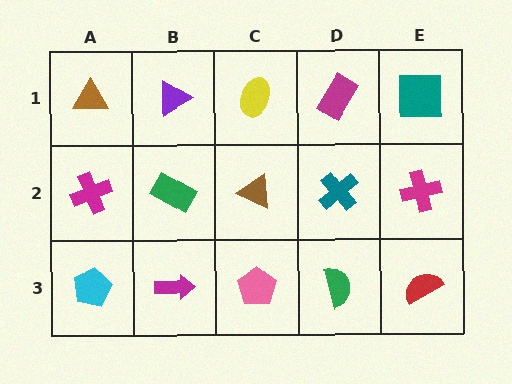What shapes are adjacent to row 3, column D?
A teal cross (row 2, column D), a pink pentagon (row 3, column C), a red semicircle (row 3, column E).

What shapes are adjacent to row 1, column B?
A green rectangle (row 2, column B), a brown triangle (row 1, column A), a yellow ellipse (row 1, column C).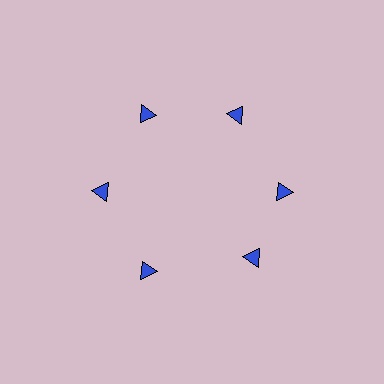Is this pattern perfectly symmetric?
No. The 6 blue triangles are arranged in a ring, but one element near the 5 o'clock position is rotated out of alignment along the ring, breaking the 6-fold rotational symmetry.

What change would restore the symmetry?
The symmetry would be restored by rotating it back into even spacing with its neighbors so that all 6 triangles sit at equal angles and equal distance from the center.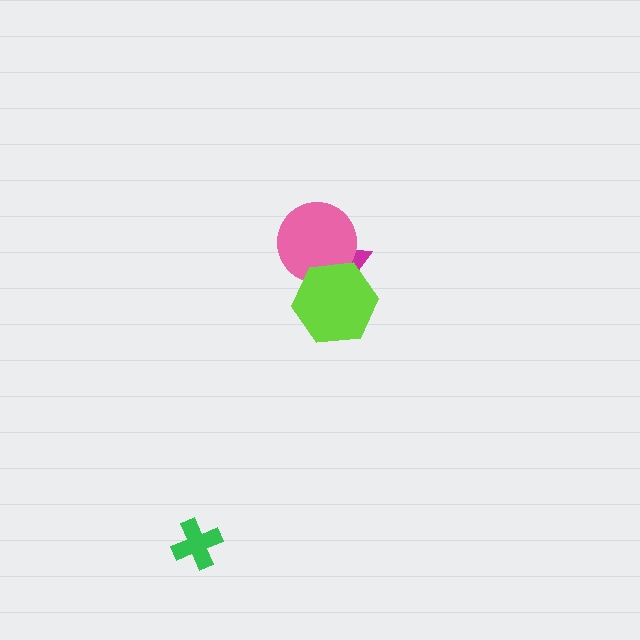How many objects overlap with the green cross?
0 objects overlap with the green cross.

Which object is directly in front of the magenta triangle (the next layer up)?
The pink circle is directly in front of the magenta triangle.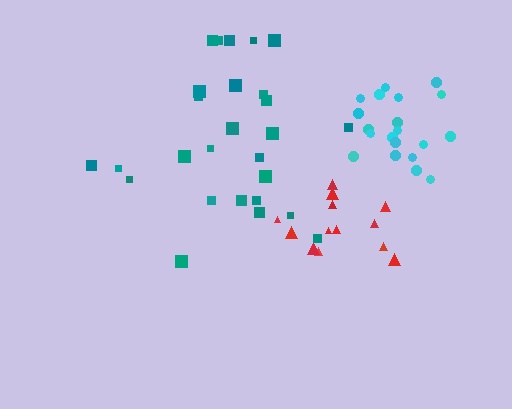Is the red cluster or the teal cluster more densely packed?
Red.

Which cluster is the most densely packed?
Cyan.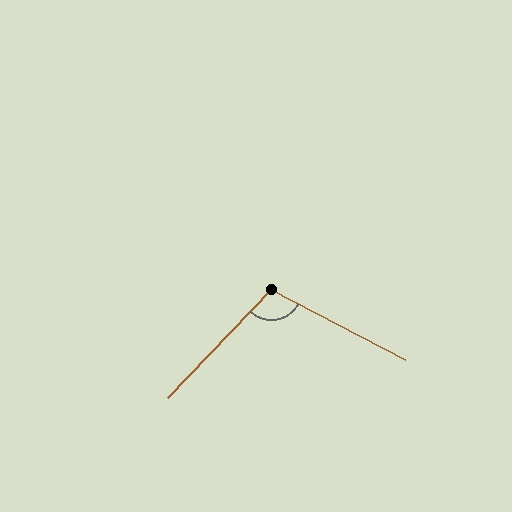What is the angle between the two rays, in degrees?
Approximately 106 degrees.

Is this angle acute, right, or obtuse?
It is obtuse.